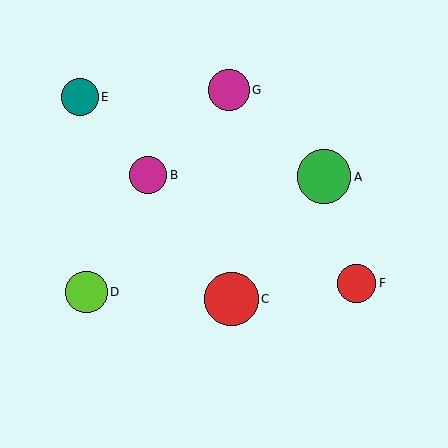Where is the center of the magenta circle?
The center of the magenta circle is at (148, 175).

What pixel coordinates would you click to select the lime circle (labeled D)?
Click at (86, 292) to select the lime circle D.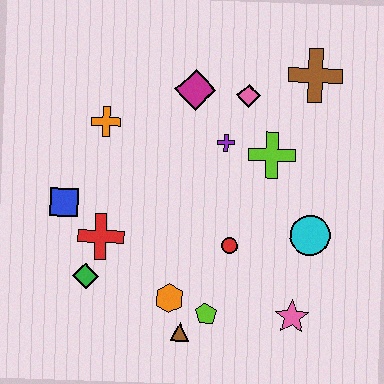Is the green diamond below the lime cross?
Yes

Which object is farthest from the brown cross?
The green diamond is farthest from the brown cross.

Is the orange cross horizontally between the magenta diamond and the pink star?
No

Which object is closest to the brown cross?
The pink diamond is closest to the brown cross.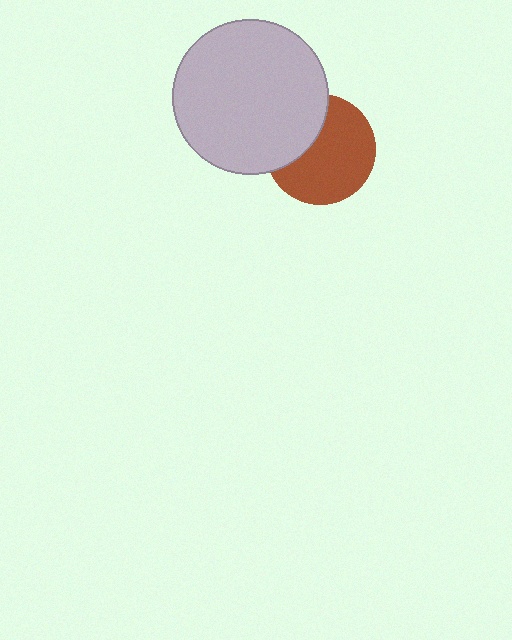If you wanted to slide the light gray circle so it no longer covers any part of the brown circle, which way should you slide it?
Slide it left — that is the most direct way to separate the two shapes.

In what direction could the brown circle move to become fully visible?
The brown circle could move right. That would shift it out from behind the light gray circle entirely.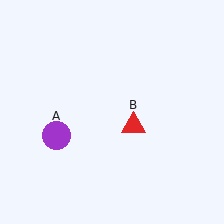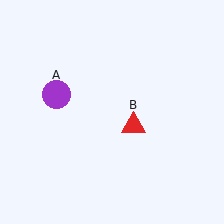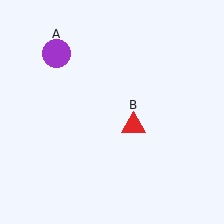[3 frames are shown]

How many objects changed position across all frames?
1 object changed position: purple circle (object A).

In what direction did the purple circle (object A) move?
The purple circle (object A) moved up.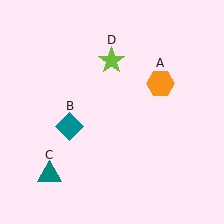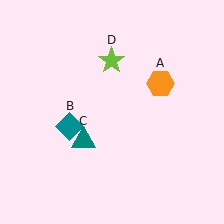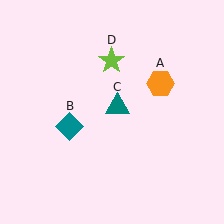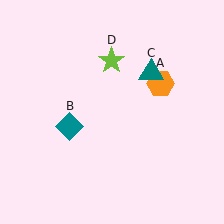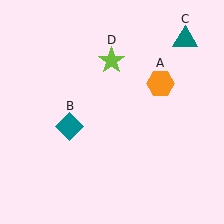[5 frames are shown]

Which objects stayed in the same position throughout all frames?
Orange hexagon (object A) and teal diamond (object B) and lime star (object D) remained stationary.